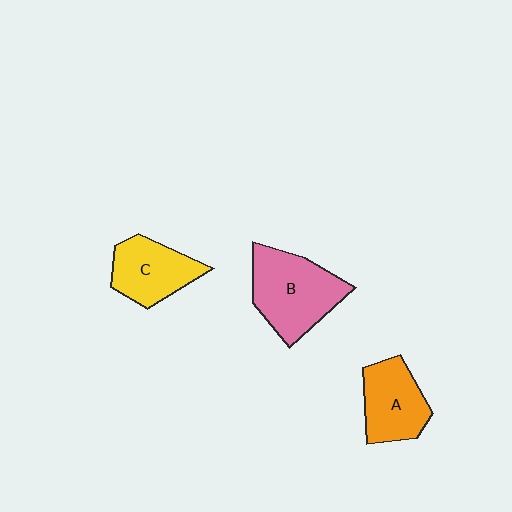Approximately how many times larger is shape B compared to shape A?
Approximately 1.4 times.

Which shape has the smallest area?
Shape C (yellow).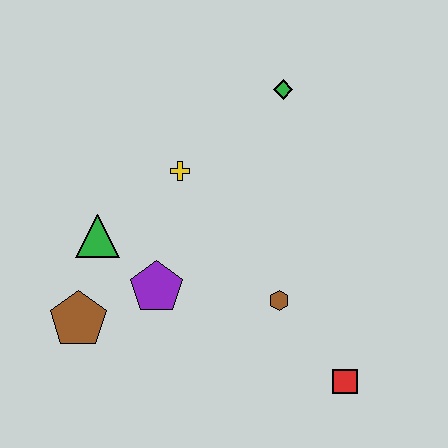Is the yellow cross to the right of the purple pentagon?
Yes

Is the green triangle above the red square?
Yes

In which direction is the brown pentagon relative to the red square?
The brown pentagon is to the left of the red square.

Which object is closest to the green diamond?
The yellow cross is closest to the green diamond.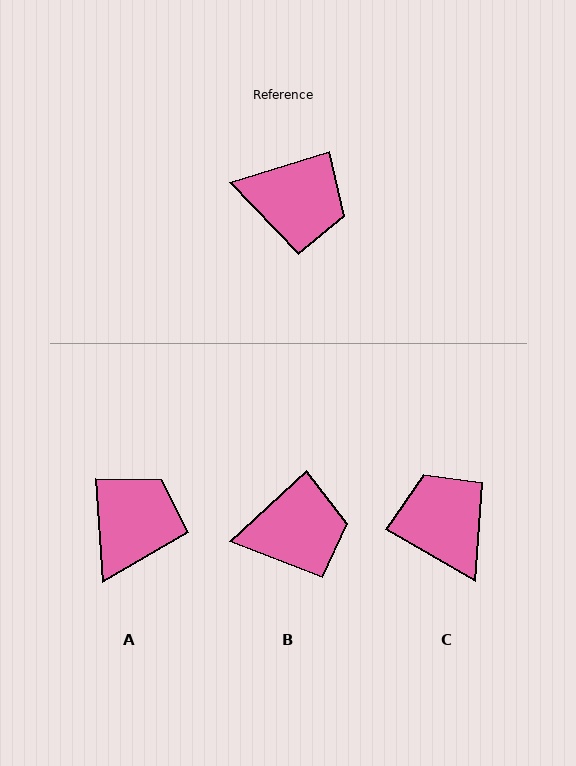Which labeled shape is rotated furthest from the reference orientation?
C, about 132 degrees away.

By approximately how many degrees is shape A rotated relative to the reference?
Approximately 76 degrees counter-clockwise.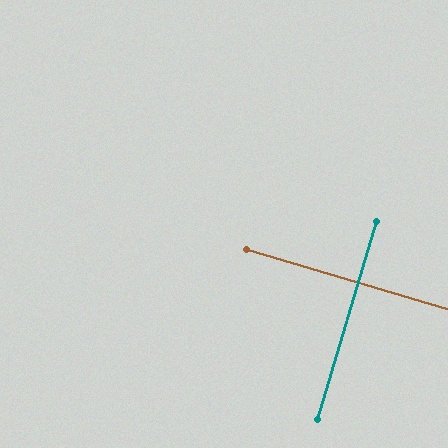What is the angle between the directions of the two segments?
Approximately 90 degrees.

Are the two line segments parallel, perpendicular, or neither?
Perpendicular — they meet at approximately 90°.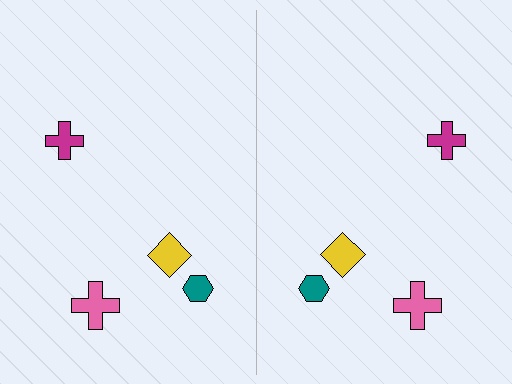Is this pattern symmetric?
Yes, this pattern has bilateral (reflection) symmetry.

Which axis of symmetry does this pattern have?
The pattern has a vertical axis of symmetry running through the center of the image.